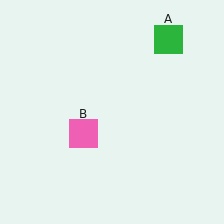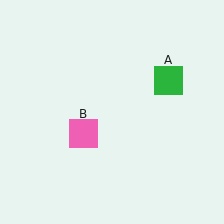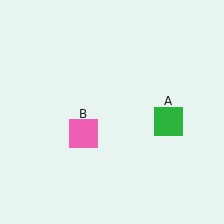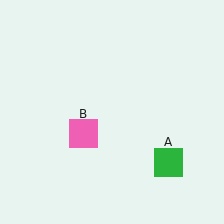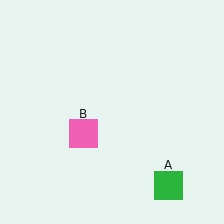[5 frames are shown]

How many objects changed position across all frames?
1 object changed position: green square (object A).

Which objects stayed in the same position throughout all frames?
Pink square (object B) remained stationary.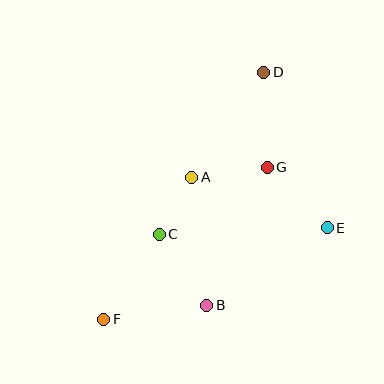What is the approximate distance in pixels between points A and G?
The distance between A and G is approximately 76 pixels.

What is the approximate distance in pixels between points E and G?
The distance between E and G is approximately 85 pixels.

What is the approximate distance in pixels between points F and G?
The distance between F and G is approximately 223 pixels.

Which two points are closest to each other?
Points A and C are closest to each other.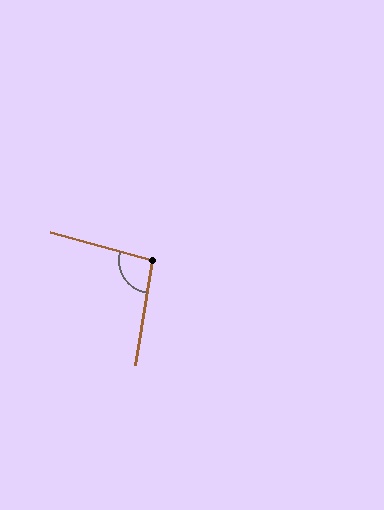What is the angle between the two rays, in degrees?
Approximately 97 degrees.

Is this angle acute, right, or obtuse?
It is obtuse.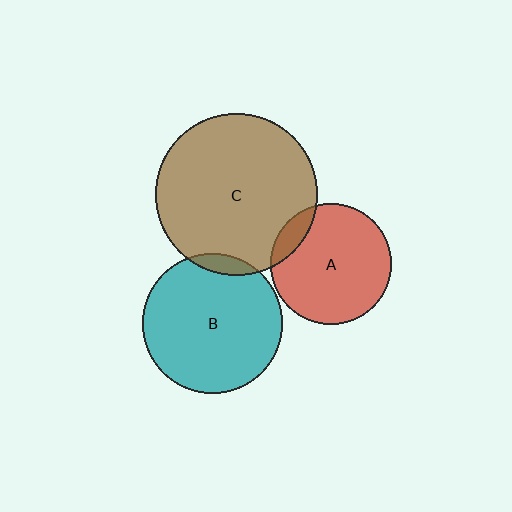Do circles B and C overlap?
Yes.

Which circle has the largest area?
Circle C (brown).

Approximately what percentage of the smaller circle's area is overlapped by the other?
Approximately 5%.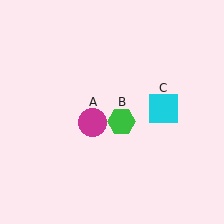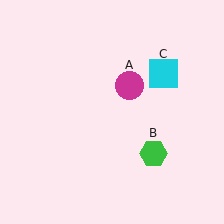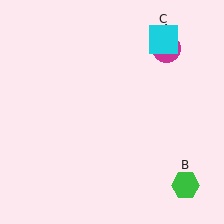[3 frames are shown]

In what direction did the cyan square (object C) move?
The cyan square (object C) moved up.